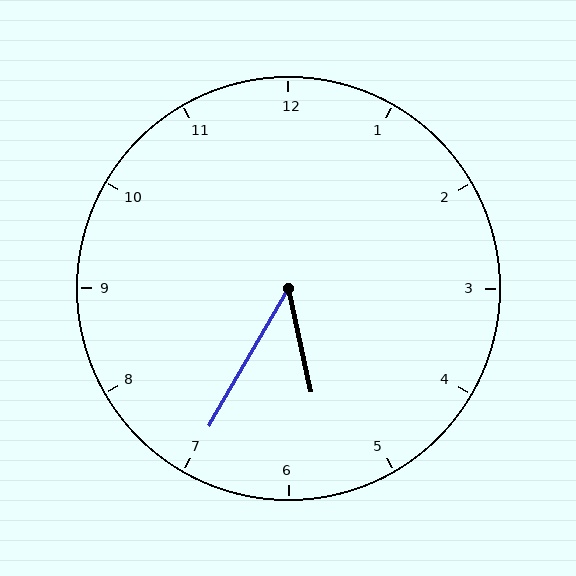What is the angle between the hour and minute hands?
Approximately 42 degrees.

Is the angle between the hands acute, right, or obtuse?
It is acute.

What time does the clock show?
5:35.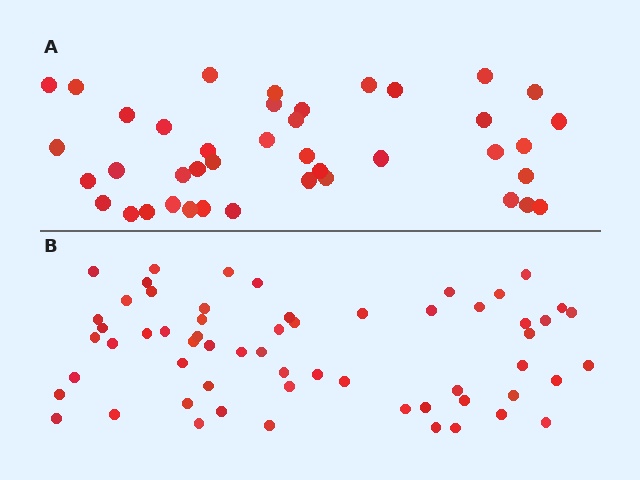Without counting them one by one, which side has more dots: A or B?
Region B (the bottom region) has more dots.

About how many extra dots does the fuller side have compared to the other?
Region B has approximately 20 more dots than region A.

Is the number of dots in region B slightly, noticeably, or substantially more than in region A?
Region B has substantially more. The ratio is roughly 1.5 to 1.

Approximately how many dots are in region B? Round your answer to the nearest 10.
About 60 dots.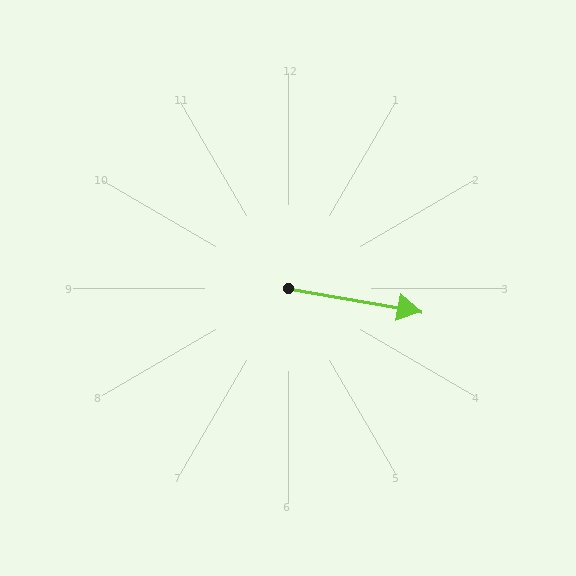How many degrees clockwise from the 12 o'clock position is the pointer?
Approximately 100 degrees.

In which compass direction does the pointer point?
East.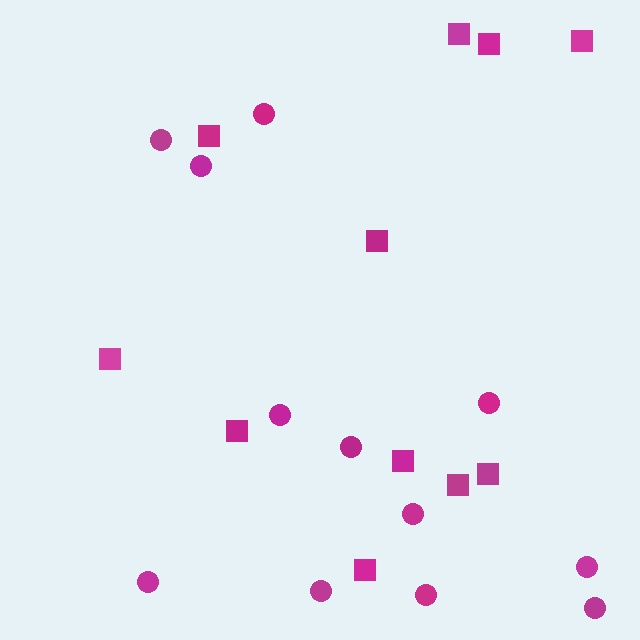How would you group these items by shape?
There are 2 groups: one group of circles (12) and one group of squares (11).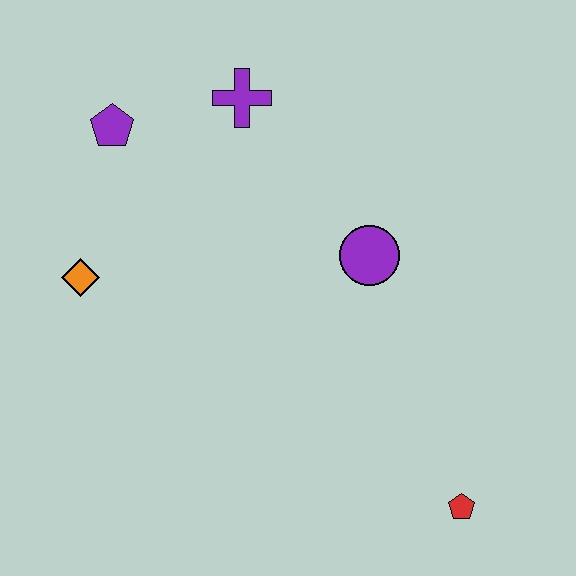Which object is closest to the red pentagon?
The purple circle is closest to the red pentagon.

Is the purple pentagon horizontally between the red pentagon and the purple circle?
No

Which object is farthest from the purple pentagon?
The red pentagon is farthest from the purple pentagon.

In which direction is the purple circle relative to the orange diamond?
The purple circle is to the right of the orange diamond.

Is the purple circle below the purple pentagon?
Yes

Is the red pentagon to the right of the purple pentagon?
Yes